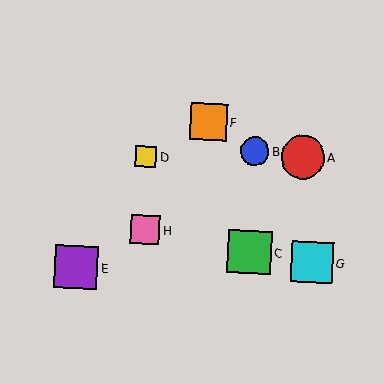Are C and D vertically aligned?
No, C is at x≈250 and D is at x≈146.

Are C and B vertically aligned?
Yes, both are at x≈250.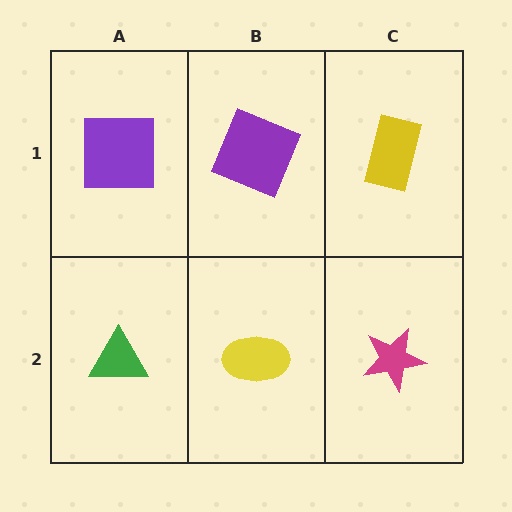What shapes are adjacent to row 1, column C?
A magenta star (row 2, column C), a purple square (row 1, column B).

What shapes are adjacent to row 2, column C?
A yellow rectangle (row 1, column C), a yellow ellipse (row 2, column B).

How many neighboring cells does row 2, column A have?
2.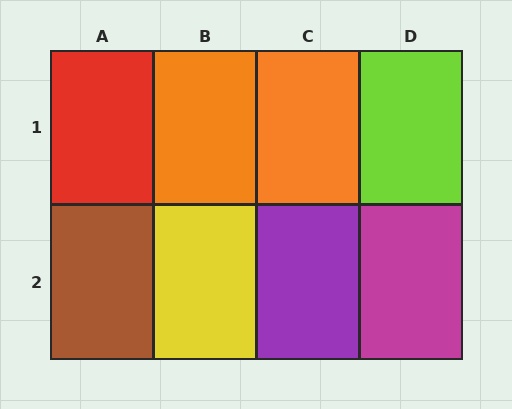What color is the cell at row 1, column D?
Lime.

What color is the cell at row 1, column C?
Orange.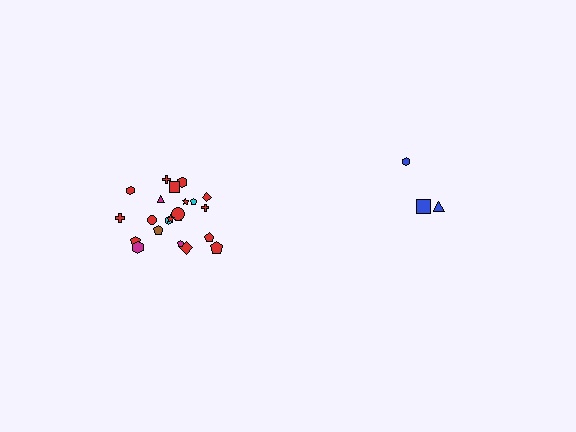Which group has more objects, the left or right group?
The left group.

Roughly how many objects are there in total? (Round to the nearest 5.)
Roughly 25 objects in total.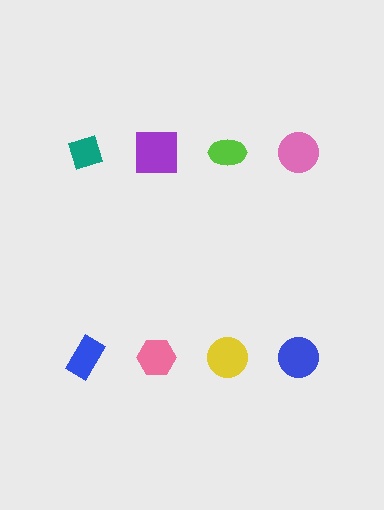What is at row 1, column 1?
A teal diamond.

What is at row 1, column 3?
A lime ellipse.